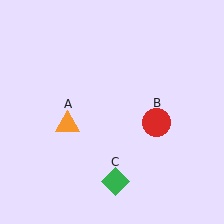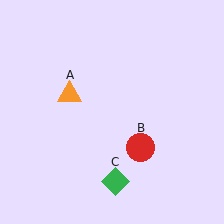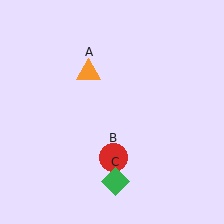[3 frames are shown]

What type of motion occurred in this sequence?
The orange triangle (object A), red circle (object B) rotated clockwise around the center of the scene.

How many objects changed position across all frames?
2 objects changed position: orange triangle (object A), red circle (object B).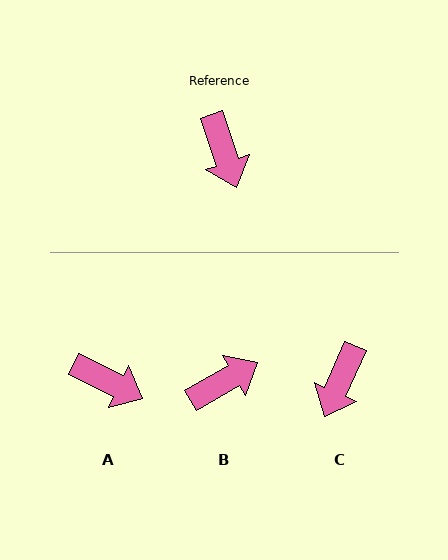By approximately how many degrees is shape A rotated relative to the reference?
Approximately 45 degrees counter-clockwise.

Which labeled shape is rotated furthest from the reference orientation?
B, about 100 degrees away.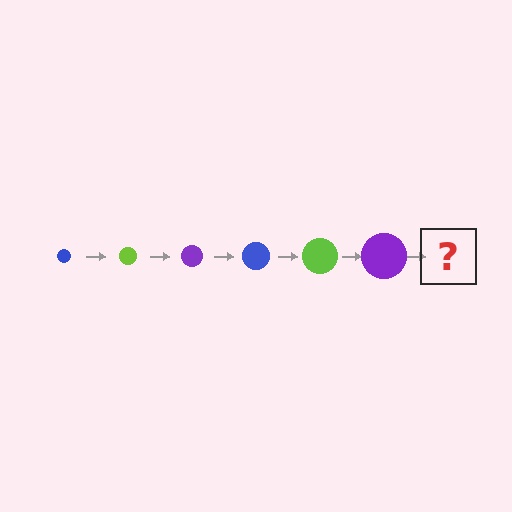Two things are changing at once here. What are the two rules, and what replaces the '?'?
The two rules are that the circle grows larger each step and the color cycles through blue, lime, and purple. The '?' should be a blue circle, larger than the previous one.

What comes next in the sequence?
The next element should be a blue circle, larger than the previous one.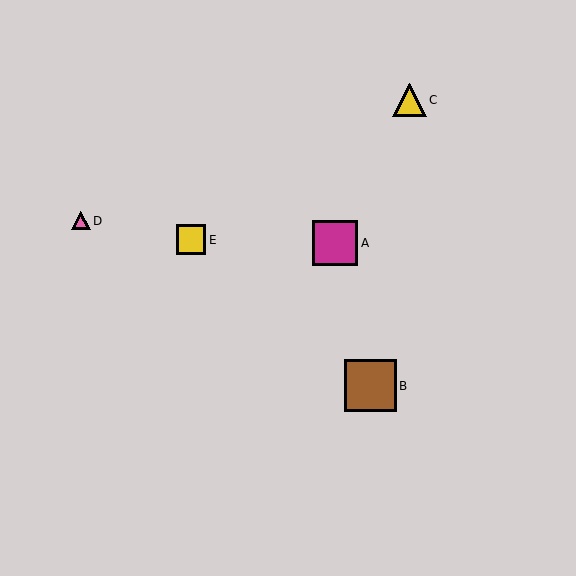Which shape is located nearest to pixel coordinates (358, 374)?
The brown square (labeled B) at (370, 386) is nearest to that location.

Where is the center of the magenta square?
The center of the magenta square is at (335, 243).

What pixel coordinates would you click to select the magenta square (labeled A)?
Click at (335, 243) to select the magenta square A.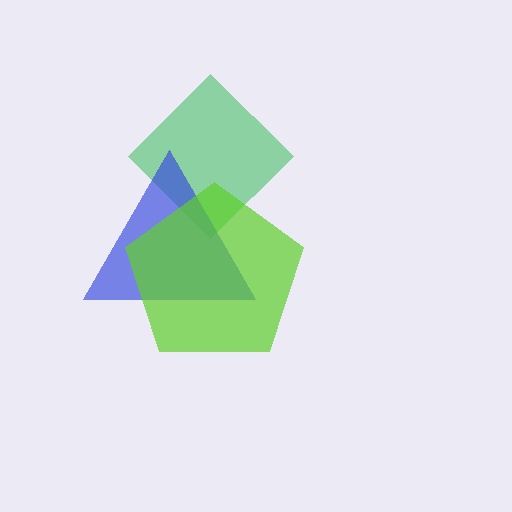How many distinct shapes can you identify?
There are 3 distinct shapes: a green diamond, a blue triangle, a lime pentagon.